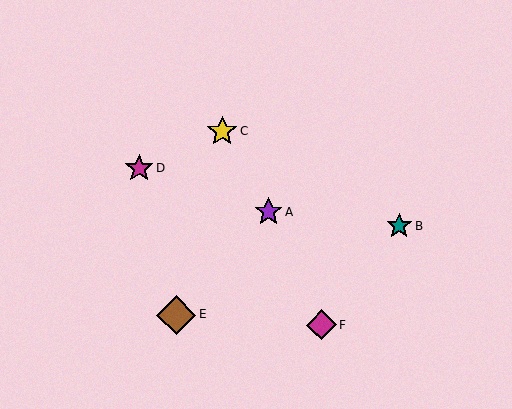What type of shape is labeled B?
Shape B is a teal star.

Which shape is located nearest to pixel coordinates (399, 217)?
The teal star (labeled B) at (399, 226) is nearest to that location.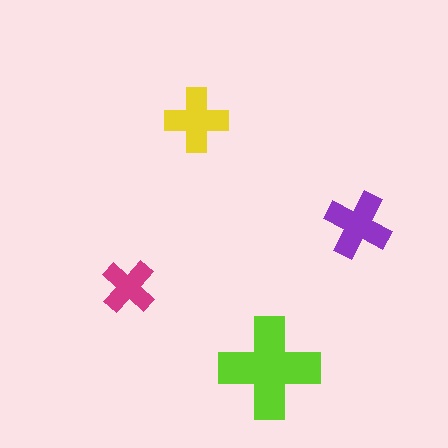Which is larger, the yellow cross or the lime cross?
The lime one.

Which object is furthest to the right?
The purple cross is rightmost.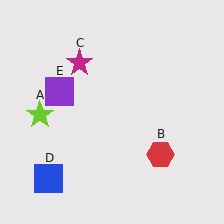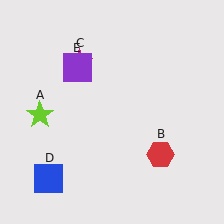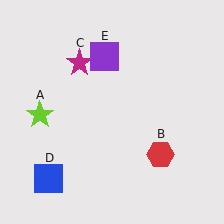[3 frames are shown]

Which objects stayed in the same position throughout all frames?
Lime star (object A) and red hexagon (object B) and magenta star (object C) and blue square (object D) remained stationary.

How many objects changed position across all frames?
1 object changed position: purple square (object E).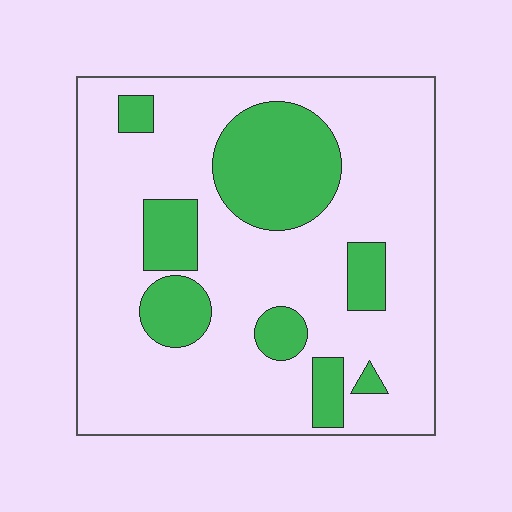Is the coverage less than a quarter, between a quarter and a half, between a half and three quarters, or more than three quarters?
Less than a quarter.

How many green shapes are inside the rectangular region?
8.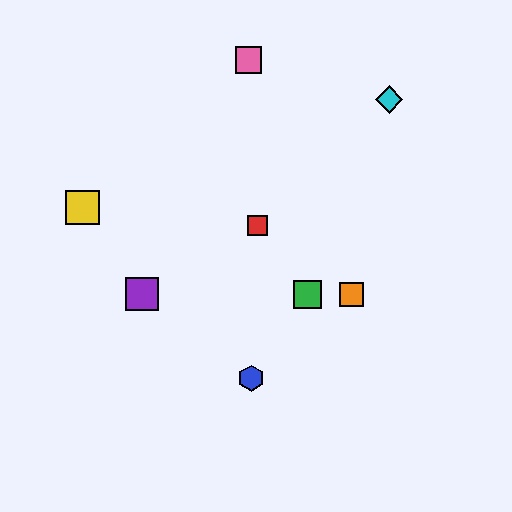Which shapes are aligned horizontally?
The green square, the purple square, the orange square are aligned horizontally.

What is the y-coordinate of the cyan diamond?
The cyan diamond is at y≈99.